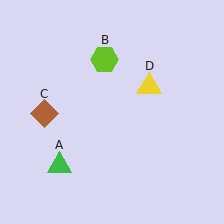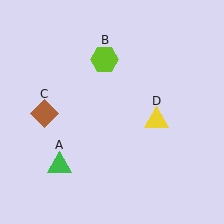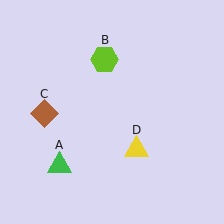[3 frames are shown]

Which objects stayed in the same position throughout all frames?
Green triangle (object A) and lime hexagon (object B) and brown diamond (object C) remained stationary.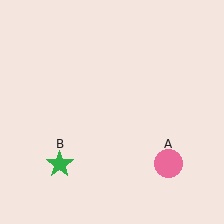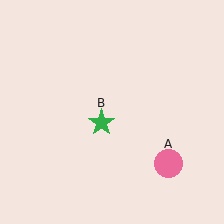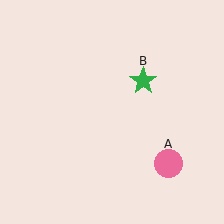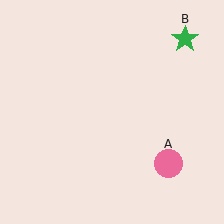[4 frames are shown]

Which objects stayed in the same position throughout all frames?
Pink circle (object A) remained stationary.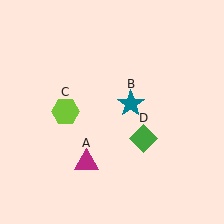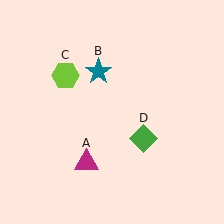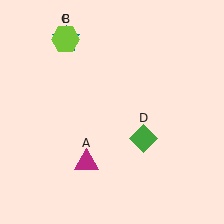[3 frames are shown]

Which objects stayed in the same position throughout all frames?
Magenta triangle (object A) and green diamond (object D) remained stationary.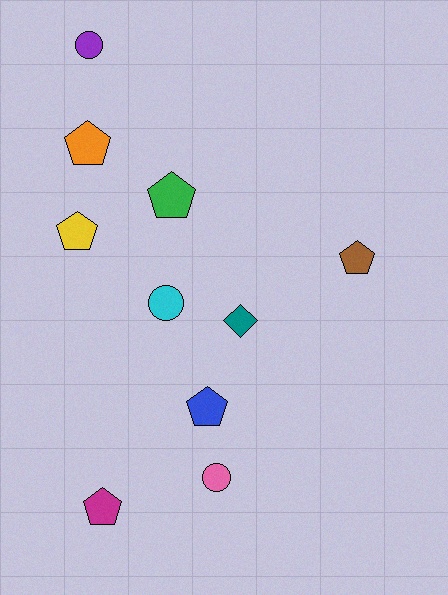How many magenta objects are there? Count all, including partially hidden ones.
There is 1 magenta object.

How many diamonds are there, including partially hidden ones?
There is 1 diamond.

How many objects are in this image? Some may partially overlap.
There are 10 objects.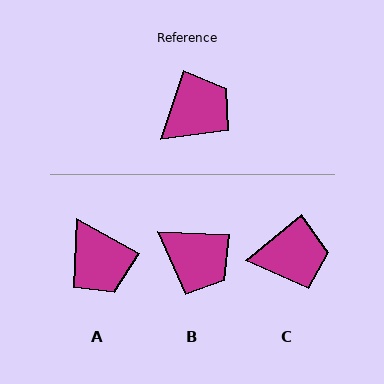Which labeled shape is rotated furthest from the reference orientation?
A, about 100 degrees away.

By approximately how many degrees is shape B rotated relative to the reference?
Approximately 74 degrees clockwise.